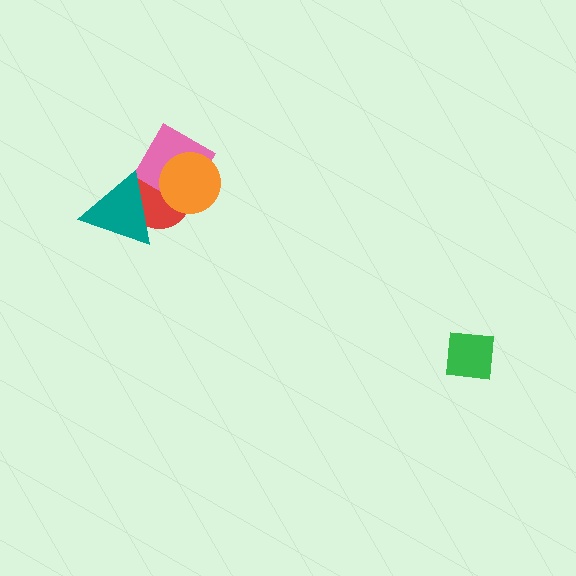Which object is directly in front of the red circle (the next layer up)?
The pink diamond is directly in front of the red circle.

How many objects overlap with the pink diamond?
3 objects overlap with the pink diamond.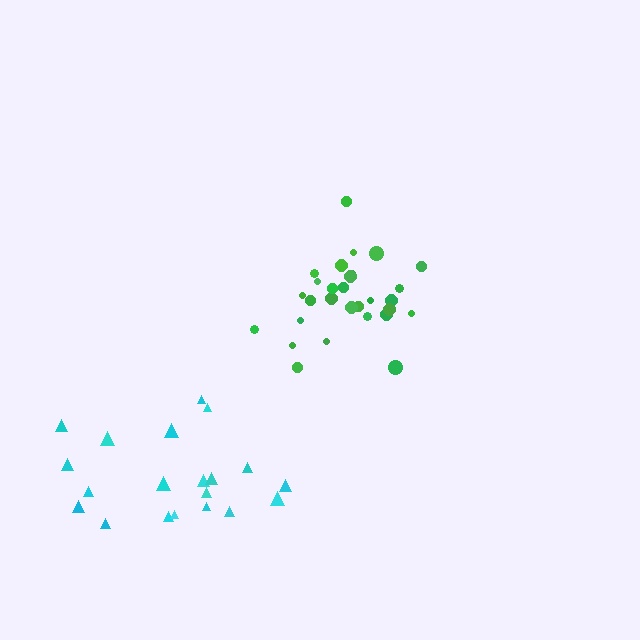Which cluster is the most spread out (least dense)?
Cyan.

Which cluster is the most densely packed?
Green.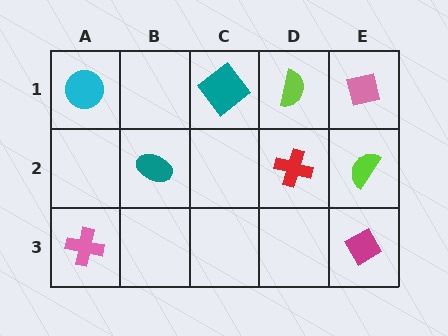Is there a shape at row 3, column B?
No, that cell is empty.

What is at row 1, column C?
A teal diamond.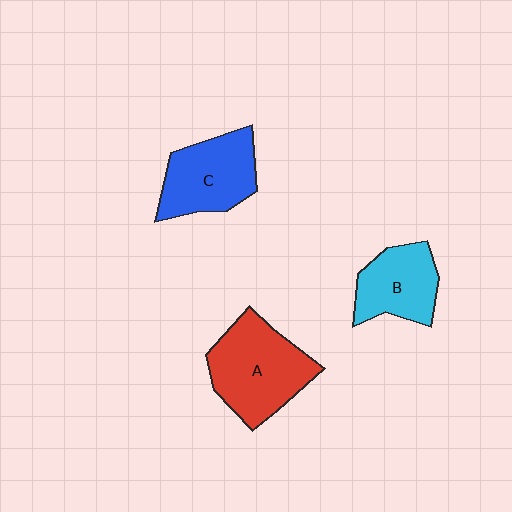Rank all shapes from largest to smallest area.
From largest to smallest: A (red), C (blue), B (cyan).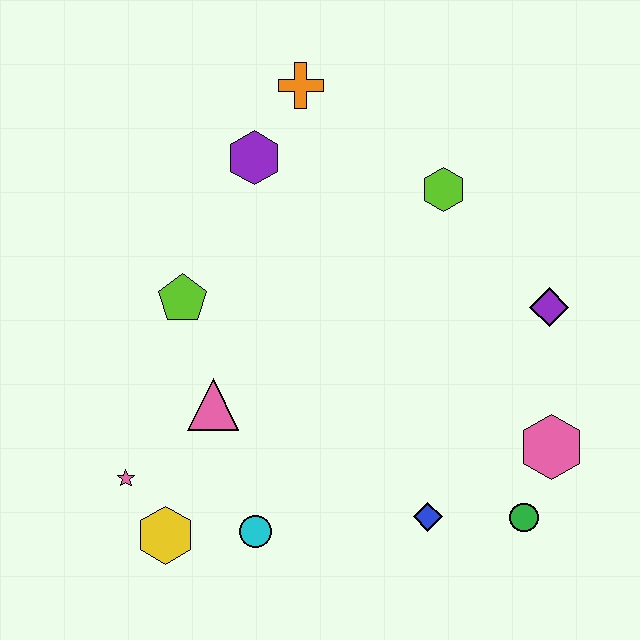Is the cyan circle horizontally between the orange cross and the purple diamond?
No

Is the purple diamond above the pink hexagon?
Yes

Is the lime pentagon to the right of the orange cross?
No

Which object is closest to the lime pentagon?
The pink triangle is closest to the lime pentagon.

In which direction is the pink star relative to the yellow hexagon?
The pink star is above the yellow hexagon.